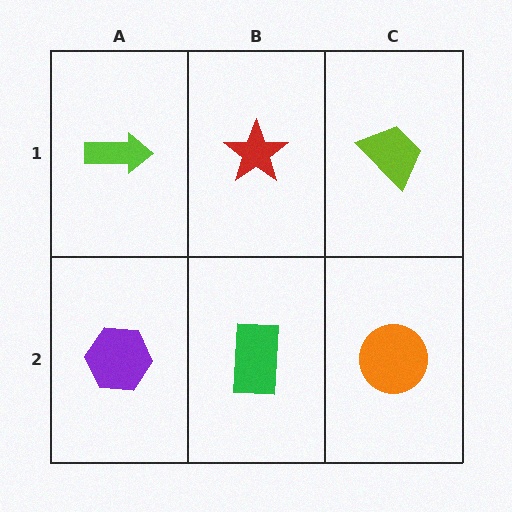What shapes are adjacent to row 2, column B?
A red star (row 1, column B), a purple hexagon (row 2, column A), an orange circle (row 2, column C).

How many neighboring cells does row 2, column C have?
2.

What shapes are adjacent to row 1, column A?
A purple hexagon (row 2, column A), a red star (row 1, column B).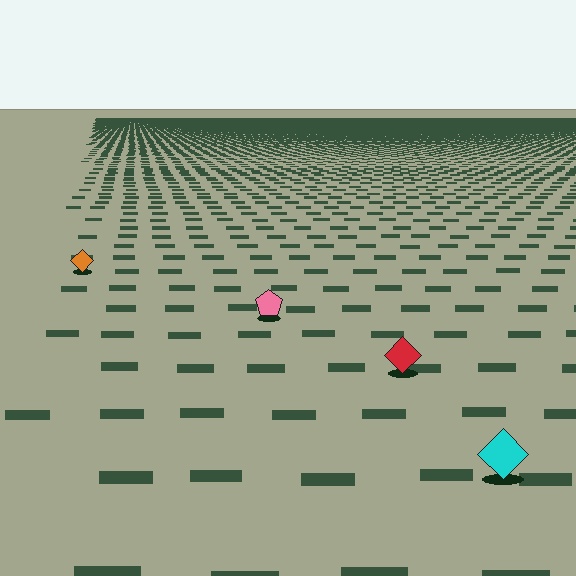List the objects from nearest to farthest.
From nearest to farthest: the cyan diamond, the red diamond, the pink pentagon, the orange diamond.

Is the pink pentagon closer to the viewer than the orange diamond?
Yes. The pink pentagon is closer — you can tell from the texture gradient: the ground texture is coarser near it.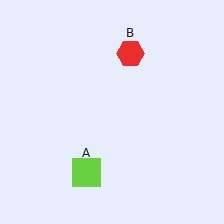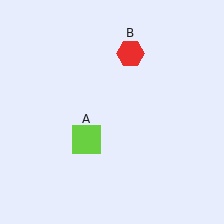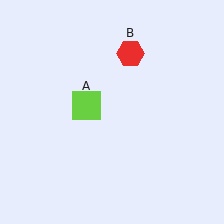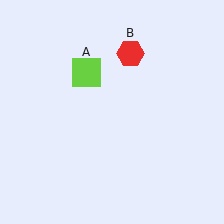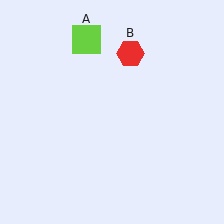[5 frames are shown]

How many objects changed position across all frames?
1 object changed position: lime square (object A).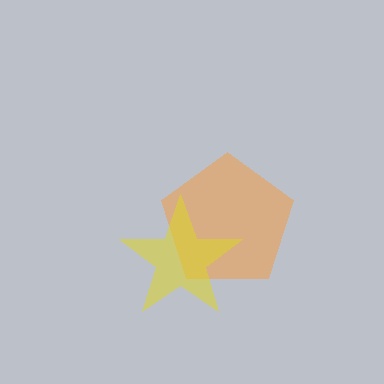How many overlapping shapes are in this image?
There are 2 overlapping shapes in the image.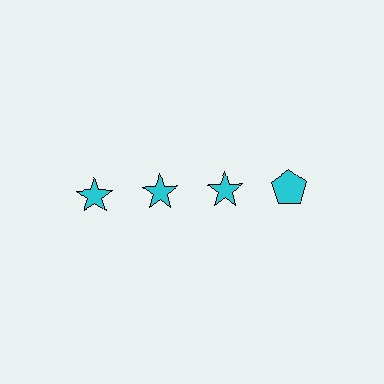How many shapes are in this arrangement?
There are 4 shapes arranged in a grid pattern.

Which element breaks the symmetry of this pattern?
The cyan pentagon in the top row, second from right column breaks the symmetry. All other shapes are cyan stars.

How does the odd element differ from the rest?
It has a different shape: pentagon instead of star.